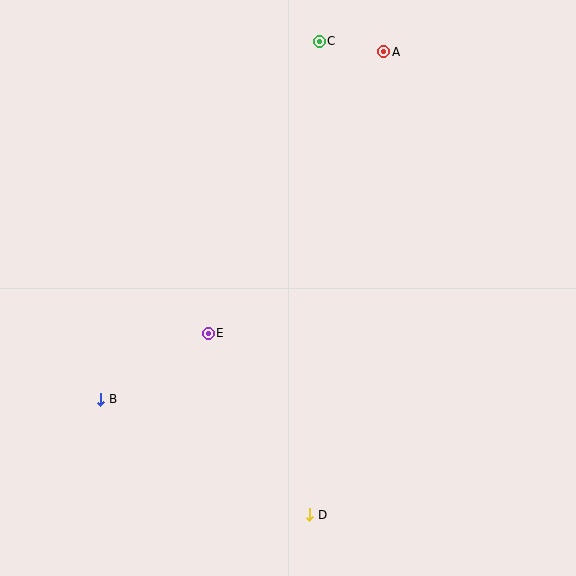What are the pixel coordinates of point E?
Point E is at (208, 333).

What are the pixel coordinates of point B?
Point B is at (101, 399).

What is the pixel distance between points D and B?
The distance between D and B is 239 pixels.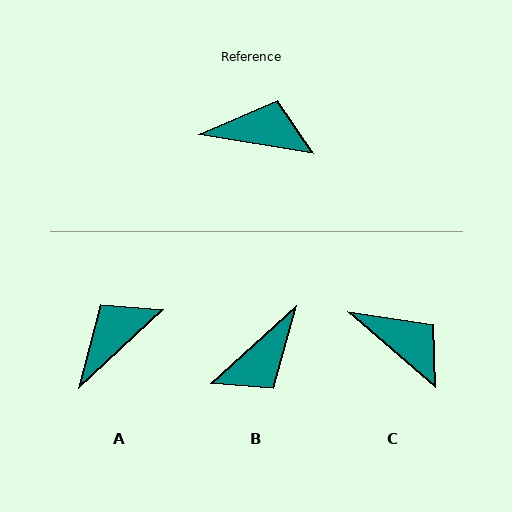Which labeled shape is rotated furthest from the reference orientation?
B, about 129 degrees away.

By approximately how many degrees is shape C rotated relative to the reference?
Approximately 32 degrees clockwise.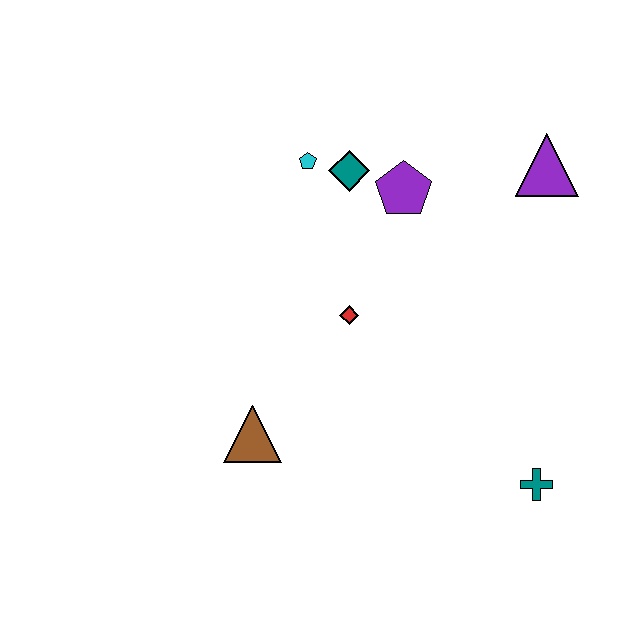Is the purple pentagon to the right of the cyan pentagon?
Yes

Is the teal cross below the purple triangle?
Yes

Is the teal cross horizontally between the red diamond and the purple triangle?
Yes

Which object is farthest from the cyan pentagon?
The teal cross is farthest from the cyan pentagon.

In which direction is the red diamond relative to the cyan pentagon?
The red diamond is below the cyan pentagon.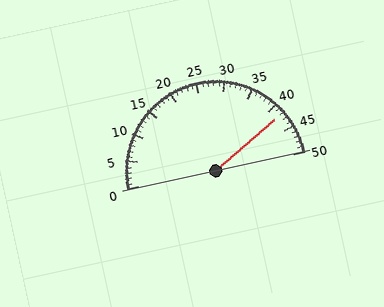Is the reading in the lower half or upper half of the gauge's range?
The reading is in the upper half of the range (0 to 50).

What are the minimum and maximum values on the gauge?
The gauge ranges from 0 to 50.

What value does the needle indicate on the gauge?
The needle indicates approximately 42.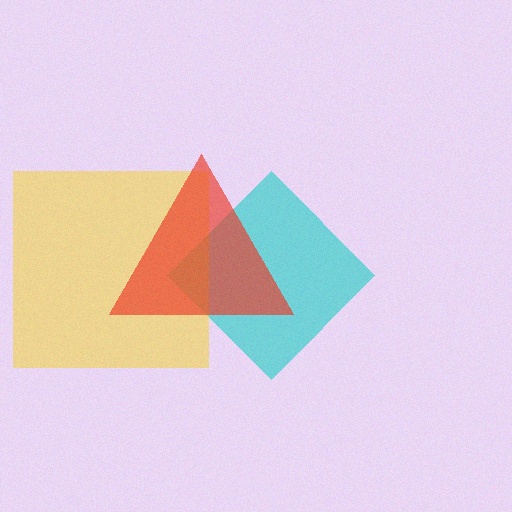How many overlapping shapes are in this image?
There are 3 overlapping shapes in the image.